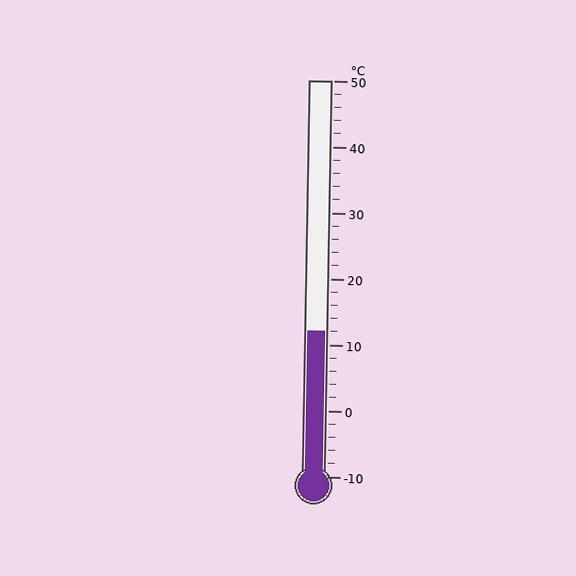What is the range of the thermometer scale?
The thermometer scale ranges from -10°C to 50°C.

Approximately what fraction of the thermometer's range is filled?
The thermometer is filled to approximately 35% of its range.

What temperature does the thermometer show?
The thermometer shows approximately 12°C.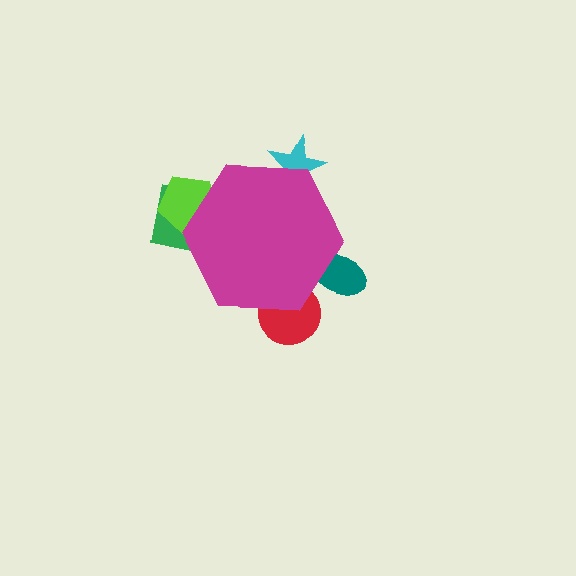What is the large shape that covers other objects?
A magenta hexagon.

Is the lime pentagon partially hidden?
Yes, the lime pentagon is partially hidden behind the magenta hexagon.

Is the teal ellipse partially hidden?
Yes, the teal ellipse is partially hidden behind the magenta hexagon.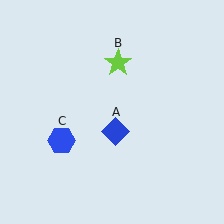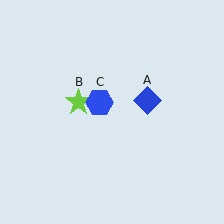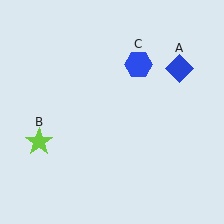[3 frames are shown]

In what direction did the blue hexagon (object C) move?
The blue hexagon (object C) moved up and to the right.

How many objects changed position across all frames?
3 objects changed position: blue diamond (object A), lime star (object B), blue hexagon (object C).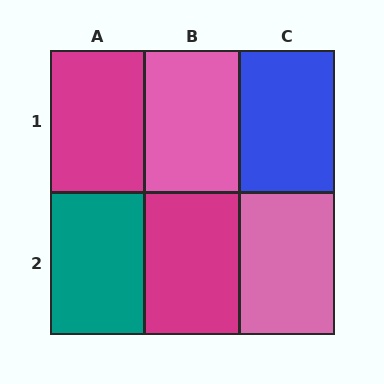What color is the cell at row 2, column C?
Pink.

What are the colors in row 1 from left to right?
Magenta, pink, blue.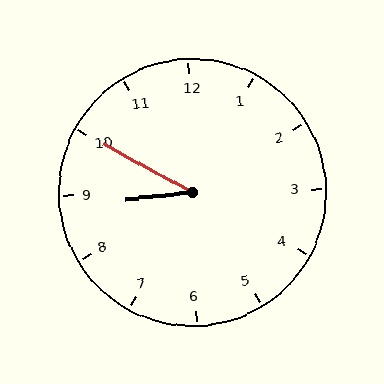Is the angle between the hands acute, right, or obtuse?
It is acute.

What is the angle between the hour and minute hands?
Approximately 35 degrees.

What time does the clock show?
8:50.